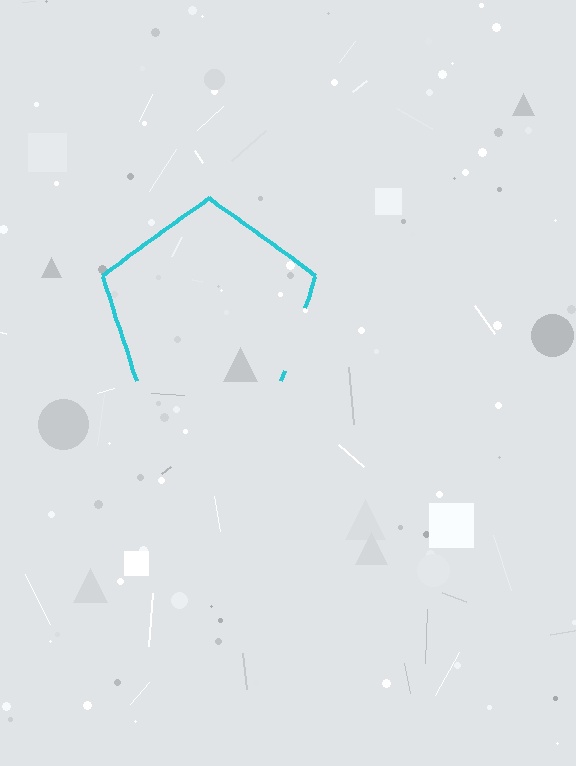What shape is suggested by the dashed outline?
The dashed outline suggests a pentagon.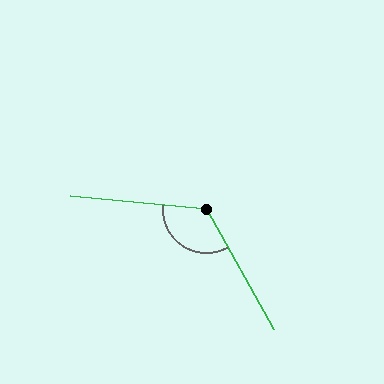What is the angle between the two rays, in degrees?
Approximately 124 degrees.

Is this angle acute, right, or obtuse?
It is obtuse.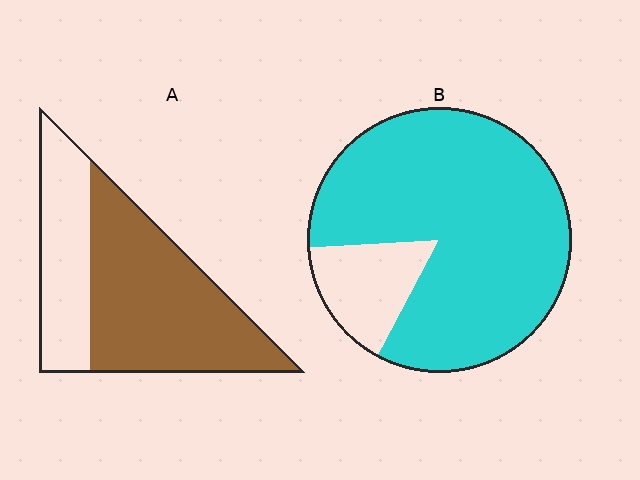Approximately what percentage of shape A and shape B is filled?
A is approximately 65% and B is approximately 85%.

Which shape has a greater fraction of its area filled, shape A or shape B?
Shape B.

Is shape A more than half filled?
Yes.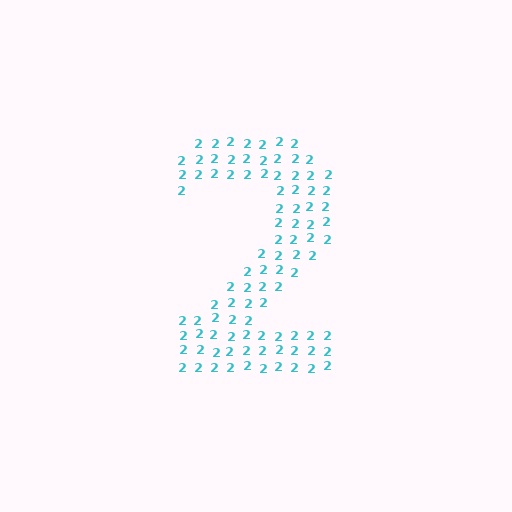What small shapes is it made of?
It is made of small digit 2's.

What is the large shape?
The large shape is the digit 2.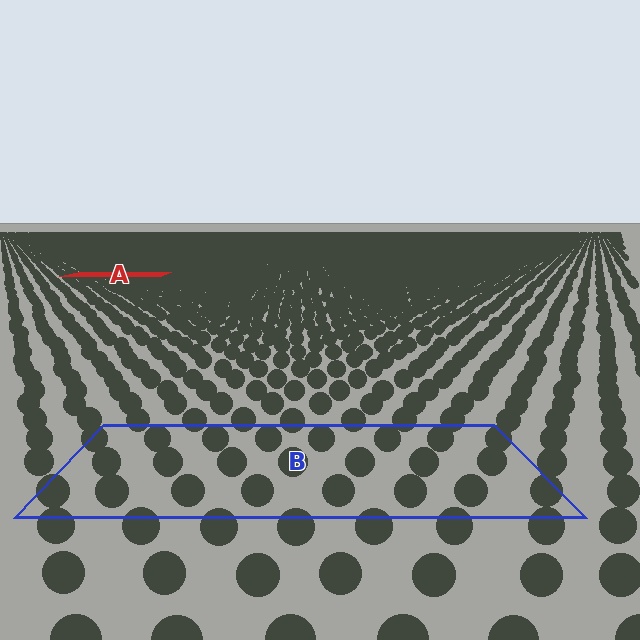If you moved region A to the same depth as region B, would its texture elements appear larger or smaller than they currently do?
They would appear larger. At a closer depth, the same texture elements are projected at a bigger on-screen size.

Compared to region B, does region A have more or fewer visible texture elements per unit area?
Region A has more texture elements per unit area — they are packed more densely because it is farther away.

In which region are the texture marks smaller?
The texture marks are smaller in region A, because it is farther away.